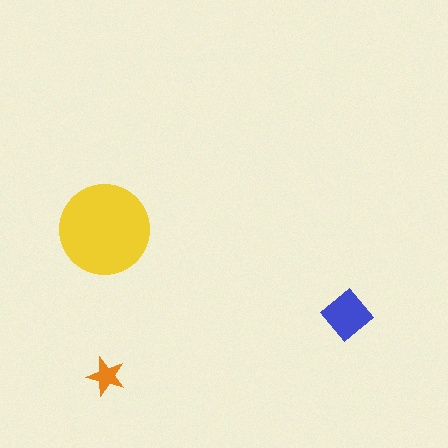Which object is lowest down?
The orange star is bottommost.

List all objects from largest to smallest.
The yellow circle, the blue diamond, the orange star.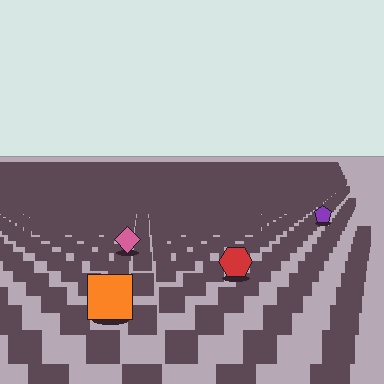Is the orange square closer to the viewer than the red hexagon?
Yes. The orange square is closer — you can tell from the texture gradient: the ground texture is coarser near it.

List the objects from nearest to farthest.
From nearest to farthest: the orange square, the red hexagon, the pink diamond, the purple pentagon.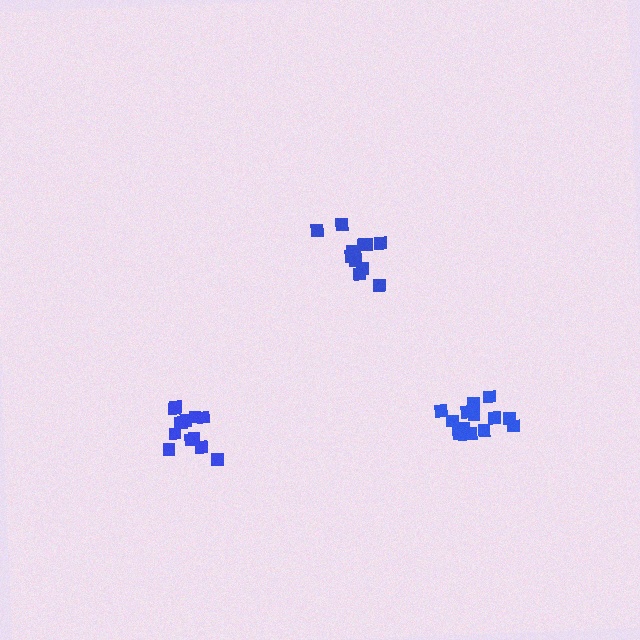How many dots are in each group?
Group 1: 12 dots, Group 2: 15 dots, Group 3: 13 dots (40 total).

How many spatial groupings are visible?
There are 3 spatial groupings.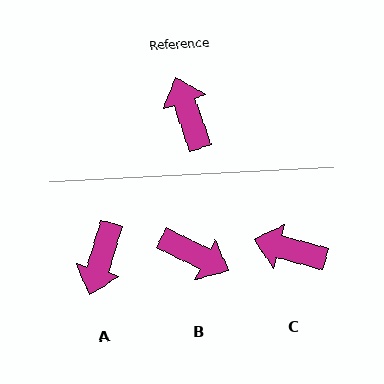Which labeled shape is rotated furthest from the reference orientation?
A, about 145 degrees away.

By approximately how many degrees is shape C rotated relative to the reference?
Approximately 56 degrees counter-clockwise.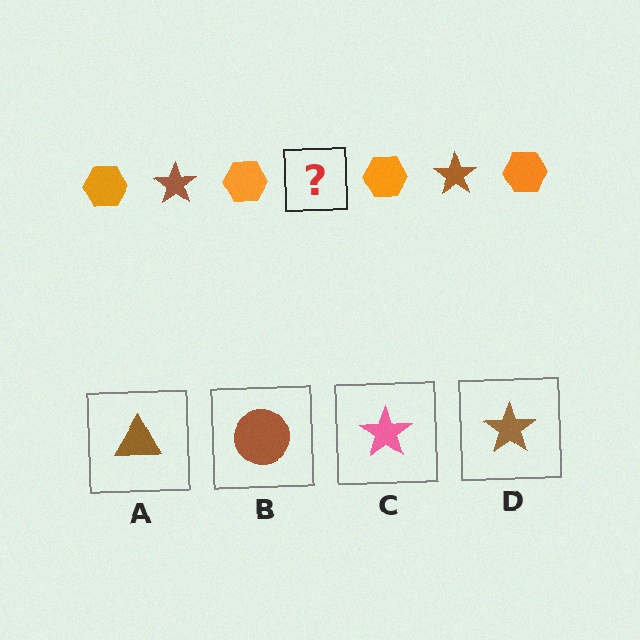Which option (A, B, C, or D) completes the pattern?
D.